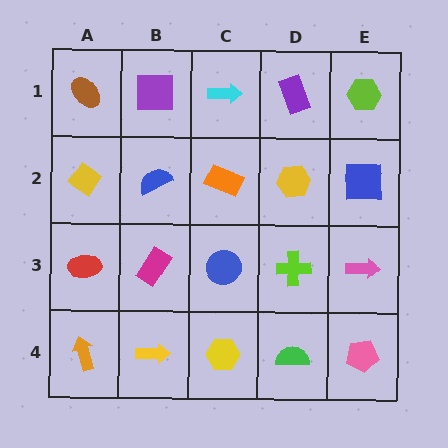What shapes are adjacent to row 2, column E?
A lime hexagon (row 1, column E), a pink arrow (row 3, column E), a yellow hexagon (row 2, column D).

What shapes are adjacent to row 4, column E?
A pink arrow (row 3, column E), a green semicircle (row 4, column D).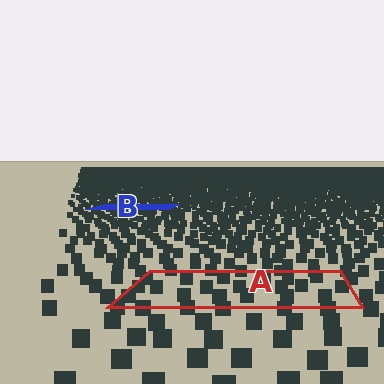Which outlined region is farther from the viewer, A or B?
Region B is farther from the viewer — the texture elements inside it appear smaller and more densely packed.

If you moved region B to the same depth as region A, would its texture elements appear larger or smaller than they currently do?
They would appear larger. At a closer depth, the same texture elements are projected at a bigger on-screen size.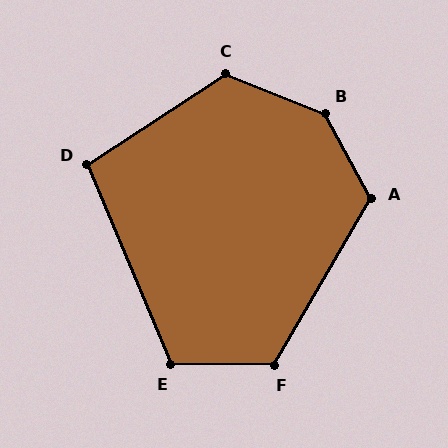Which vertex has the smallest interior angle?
D, at approximately 100 degrees.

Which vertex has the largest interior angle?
B, at approximately 140 degrees.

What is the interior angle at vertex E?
Approximately 113 degrees (obtuse).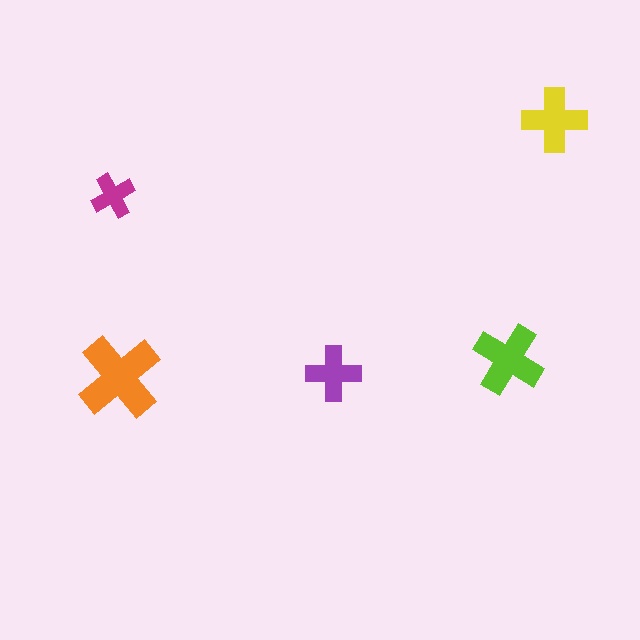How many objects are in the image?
There are 5 objects in the image.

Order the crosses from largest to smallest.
the orange one, the lime one, the yellow one, the purple one, the magenta one.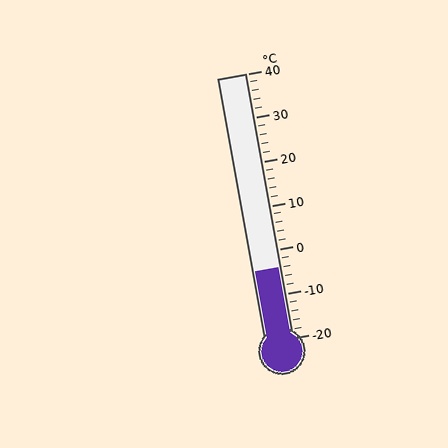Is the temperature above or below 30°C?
The temperature is below 30°C.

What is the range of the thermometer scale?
The thermometer scale ranges from -20°C to 40°C.